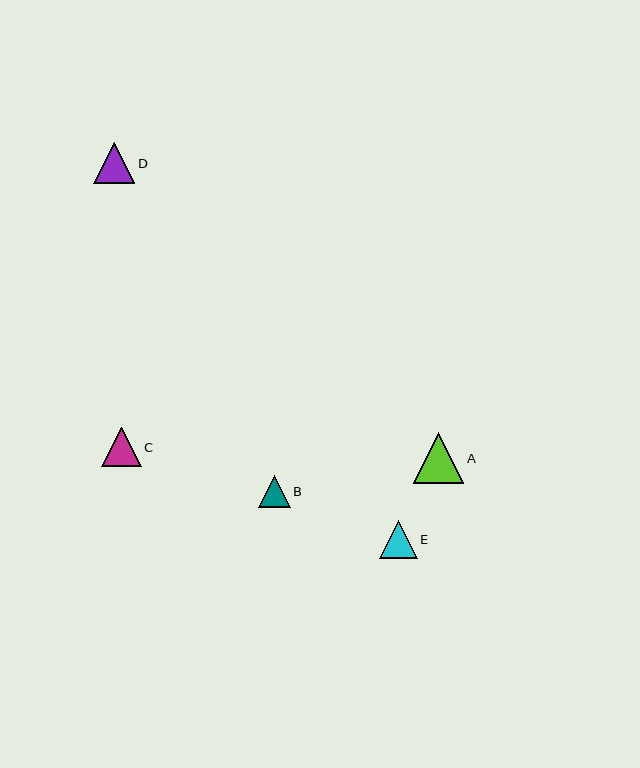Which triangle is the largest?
Triangle A is the largest with a size of approximately 50 pixels.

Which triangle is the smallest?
Triangle B is the smallest with a size of approximately 32 pixels.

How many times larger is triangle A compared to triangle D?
Triangle A is approximately 1.2 times the size of triangle D.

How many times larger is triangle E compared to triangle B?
Triangle E is approximately 1.2 times the size of triangle B.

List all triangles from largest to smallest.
From largest to smallest: A, D, C, E, B.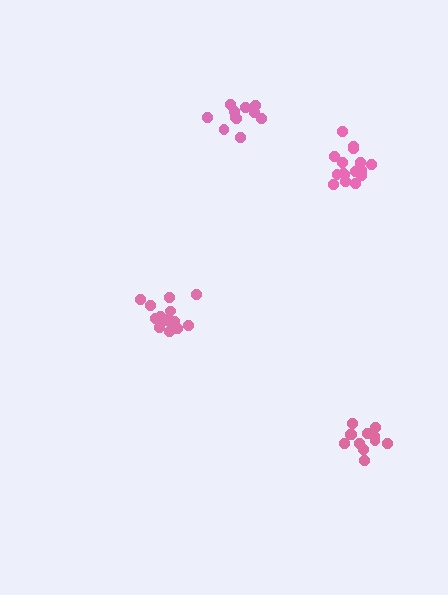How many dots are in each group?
Group 1: 17 dots, Group 2: 12 dots, Group 3: 16 dots, Group 4: 11 dots (56 total).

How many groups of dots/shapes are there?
There are 4 groups.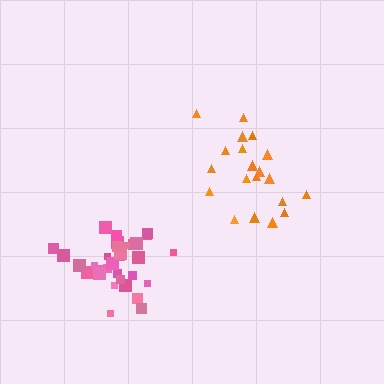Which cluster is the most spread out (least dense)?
Orange.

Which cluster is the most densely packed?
Pink.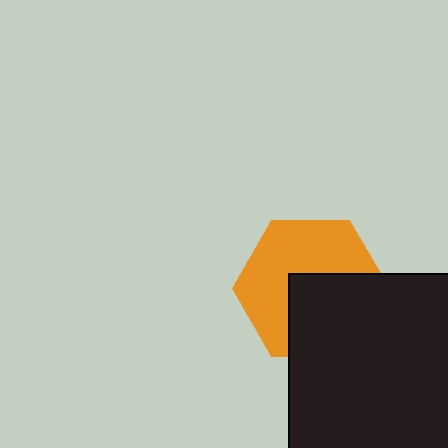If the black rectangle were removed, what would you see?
You would see the complete orange hexagon.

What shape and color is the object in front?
The object in front is a black rectangle.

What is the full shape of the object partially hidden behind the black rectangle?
The partially hidden object is an orange hexagon.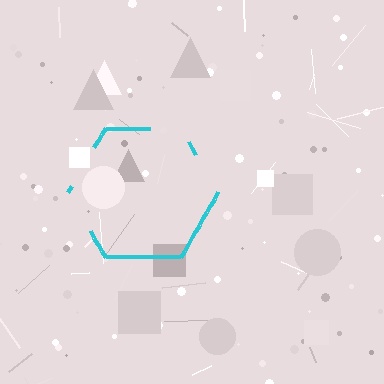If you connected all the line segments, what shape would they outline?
They would outline a hexagon.